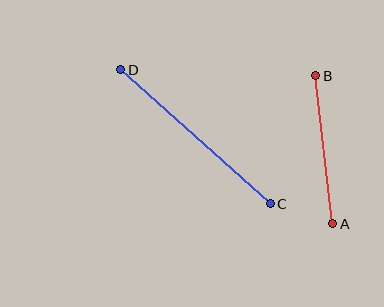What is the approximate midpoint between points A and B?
The midpoint is at approximately (324, 150) pixels.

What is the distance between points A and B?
The distance is approximately 149 pixels.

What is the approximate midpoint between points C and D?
The midpoint is at approximately (196, 137) pixels.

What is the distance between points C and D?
The distance is approximately 201 pixels.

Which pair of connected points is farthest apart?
Points C and D are farthest apart.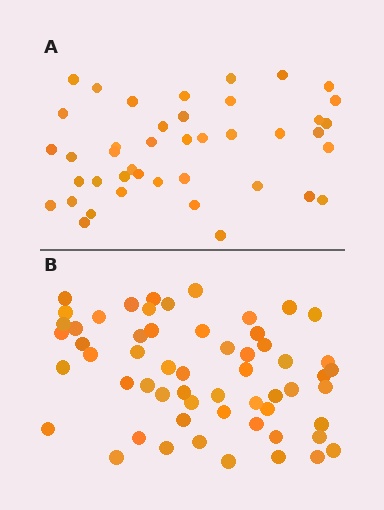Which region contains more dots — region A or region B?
Region B (the bottom region) has more dots.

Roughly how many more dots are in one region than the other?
Region B has approximately 15 more dots than region A.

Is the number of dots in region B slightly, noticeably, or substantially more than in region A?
Region B has noticeably more, but not dramatically so. The ratio is roughly 1.4 to 1.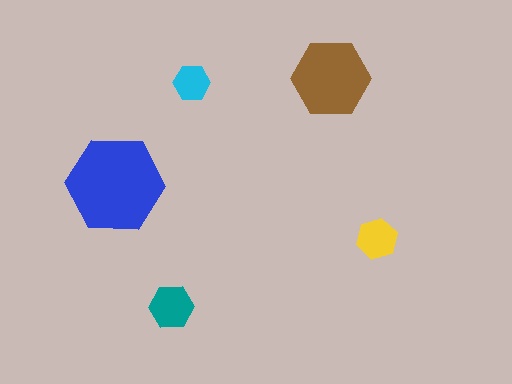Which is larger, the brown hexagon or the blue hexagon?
The blue one.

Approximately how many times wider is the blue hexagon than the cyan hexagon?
About 2.5 times wider.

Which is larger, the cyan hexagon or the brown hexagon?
The brown one.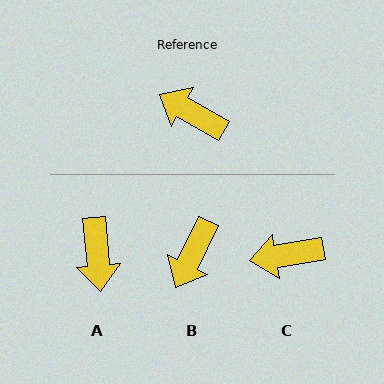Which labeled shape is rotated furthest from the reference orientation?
A, about 125 degrees away.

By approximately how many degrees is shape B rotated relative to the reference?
Approximately 94 degrees counter-clockwise.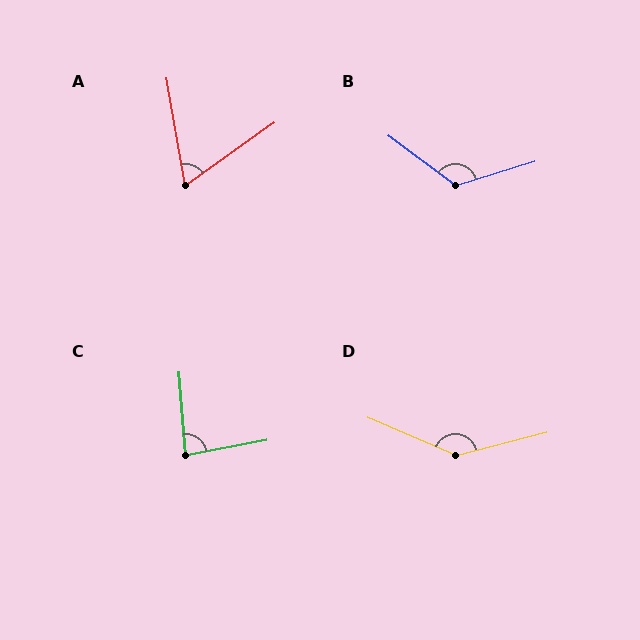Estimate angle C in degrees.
Approximately 84 degrees.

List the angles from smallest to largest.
A (64°), C (84°), B (127°), D (142°).